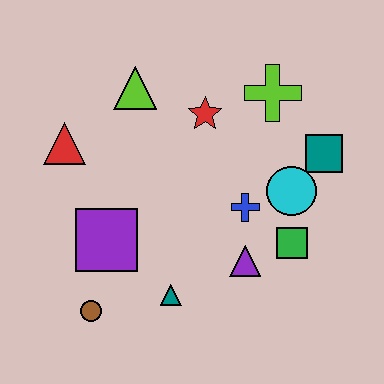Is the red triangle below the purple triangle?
No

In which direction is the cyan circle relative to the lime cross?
The cyan circle is below the lime cross.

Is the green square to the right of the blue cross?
Yes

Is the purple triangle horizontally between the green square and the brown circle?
Yes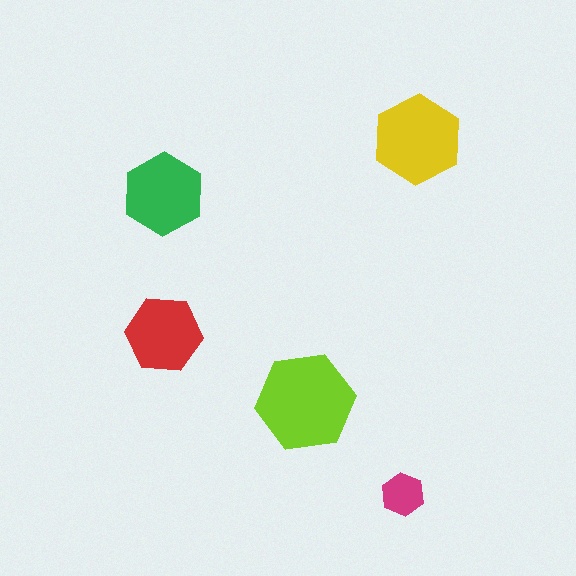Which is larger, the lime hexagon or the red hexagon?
The lime one.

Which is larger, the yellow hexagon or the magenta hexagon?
The yellow one.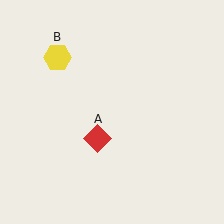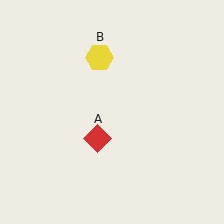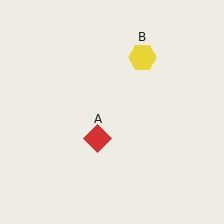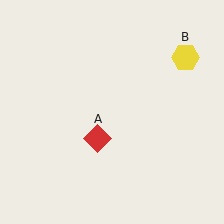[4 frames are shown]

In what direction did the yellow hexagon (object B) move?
The yellow hexagon (object B) moved right.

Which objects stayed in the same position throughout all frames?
Red diamond (object A) remained stationary.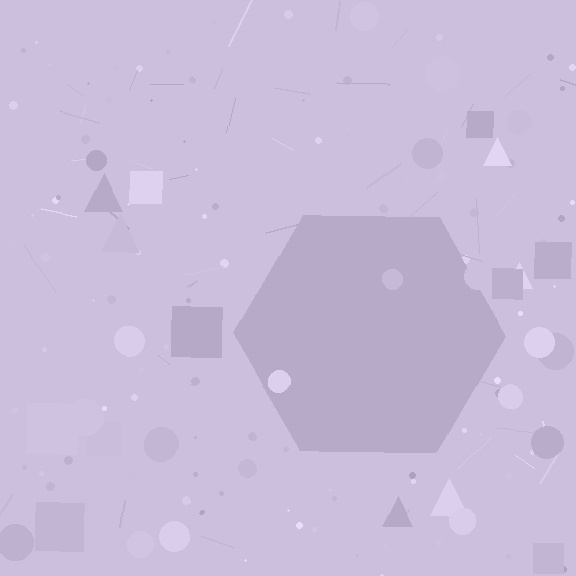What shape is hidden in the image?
A hexagon is hidden in the image.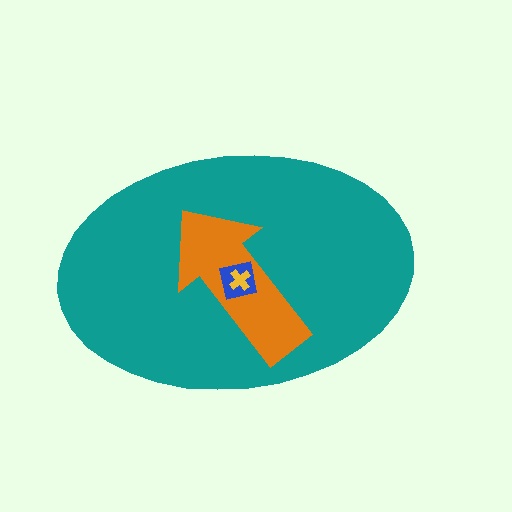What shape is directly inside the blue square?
The yellow cross.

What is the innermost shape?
The yellow cross.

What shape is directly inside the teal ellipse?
The orange arrow.